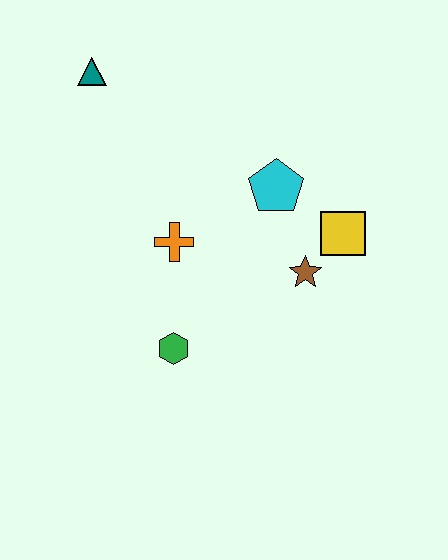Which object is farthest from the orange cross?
The teal triangle is farthest from the orange cross.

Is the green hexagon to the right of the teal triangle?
Yes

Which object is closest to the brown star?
The yellow square is closest to the brown star.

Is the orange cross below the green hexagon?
No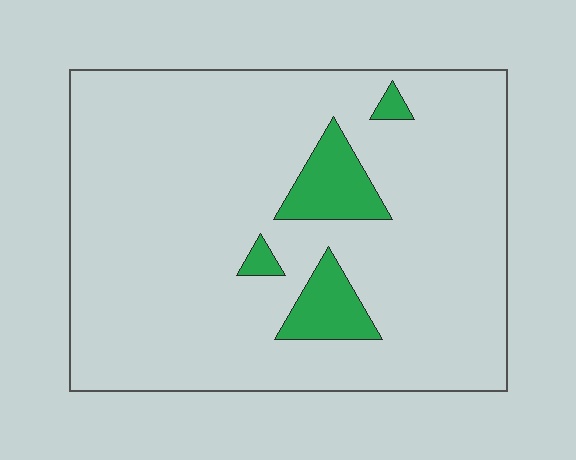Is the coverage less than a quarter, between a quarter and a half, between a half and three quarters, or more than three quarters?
Less than a quarter.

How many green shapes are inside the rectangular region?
4.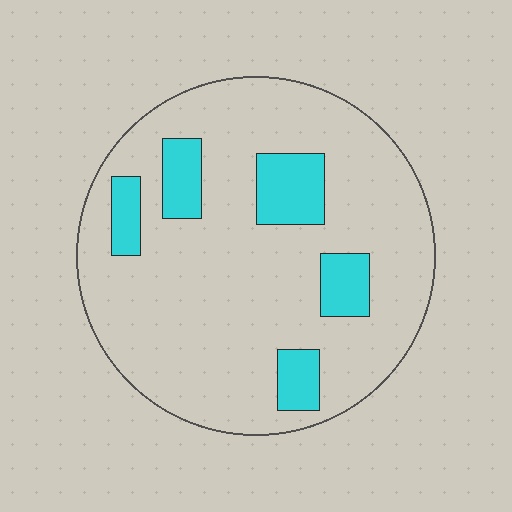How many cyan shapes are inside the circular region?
5.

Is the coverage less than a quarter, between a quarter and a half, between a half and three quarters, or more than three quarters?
Less than a quarter.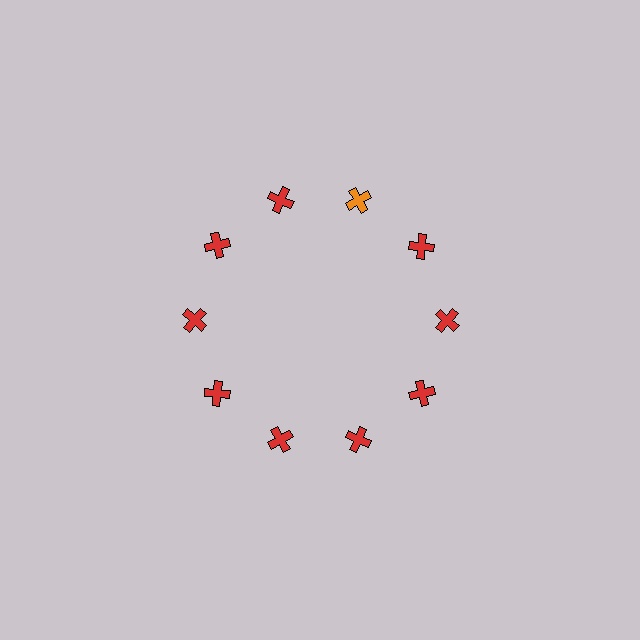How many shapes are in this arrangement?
There are 10 shapes arranged in a ring pattern.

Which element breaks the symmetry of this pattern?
The orange cross at roughly the 1 o'clock position breaks the symmetry. All other shapes are red crosses.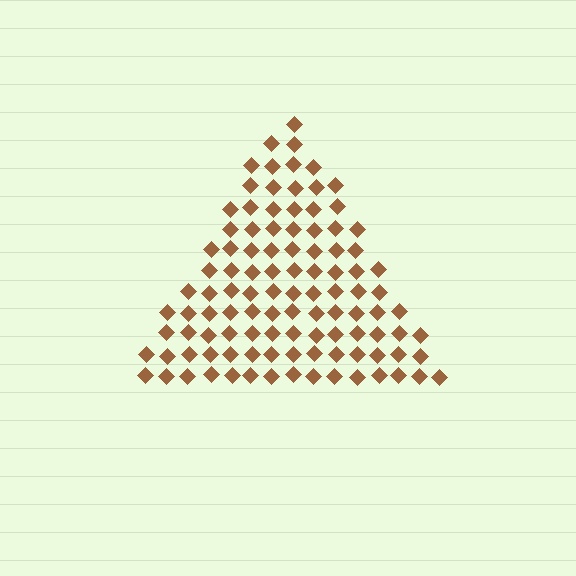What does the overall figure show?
The overall figure shows a triangle.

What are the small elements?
The small elements are diamonds.